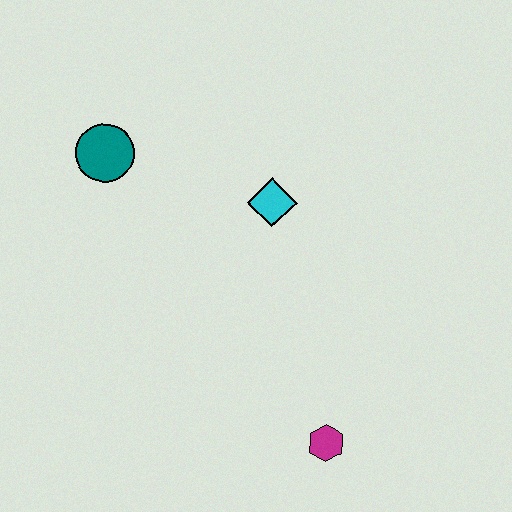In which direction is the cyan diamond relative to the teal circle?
The cyan diamond is to the right of the teal circle.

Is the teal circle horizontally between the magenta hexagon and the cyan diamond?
No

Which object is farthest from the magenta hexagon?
The teal circle is farthest from the magenta hexagon.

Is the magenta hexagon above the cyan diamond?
No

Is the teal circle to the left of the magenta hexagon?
Yes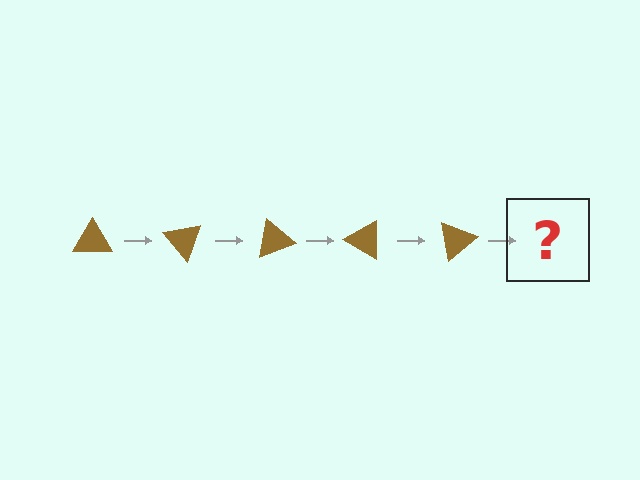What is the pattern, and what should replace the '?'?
The pattern is that the triangle rotates 50 degrees each step. The '?' should be a brown triangle rotated 250 degrees.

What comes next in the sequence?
The next element should be a brown triangle rotated 250 degrees.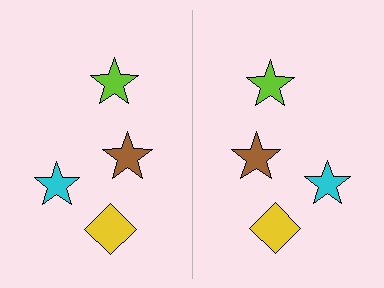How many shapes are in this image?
There are 8 shapes in this image.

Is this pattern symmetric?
Yes, this pattern has bilateral (reflection) symmetry.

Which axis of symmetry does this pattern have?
The pattern has a vertical axis of symmetry running through the center of the image.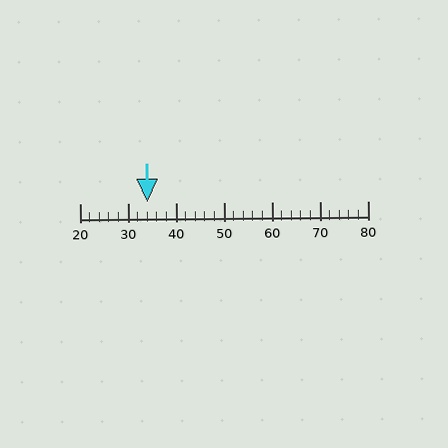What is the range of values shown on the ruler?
The ruler shows values from 20 to 80.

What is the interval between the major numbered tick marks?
The major tick marks are spaced 10 units apart.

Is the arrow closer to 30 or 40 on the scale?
The arrow is closer to 30.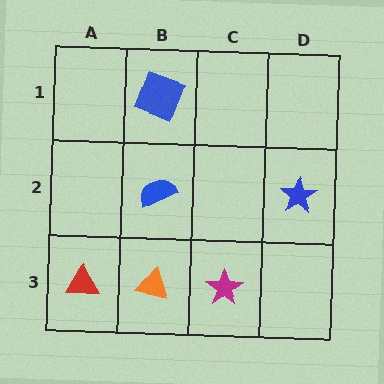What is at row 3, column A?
A red triangle.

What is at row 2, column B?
A blue semicircle.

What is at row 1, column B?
A blue square.